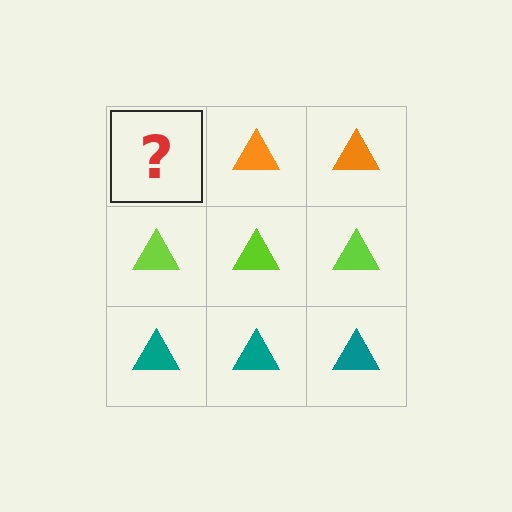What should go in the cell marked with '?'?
The missing cell should contain an orange triangle.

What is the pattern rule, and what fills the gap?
The rule is that each row has a consistent color. The gap should be filled with an orange triangle.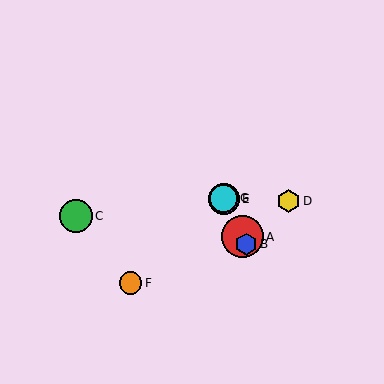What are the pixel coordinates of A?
Object A is at (242, 237).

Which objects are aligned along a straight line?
Objects A, B, E, G are aligned along a straight line.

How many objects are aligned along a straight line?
4 objects (A, B, E, G) are aligned along a straight line.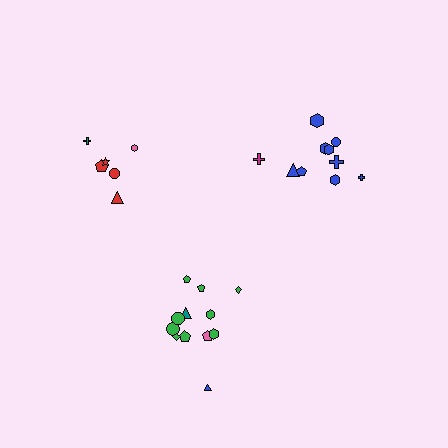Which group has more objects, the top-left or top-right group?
The top-right group.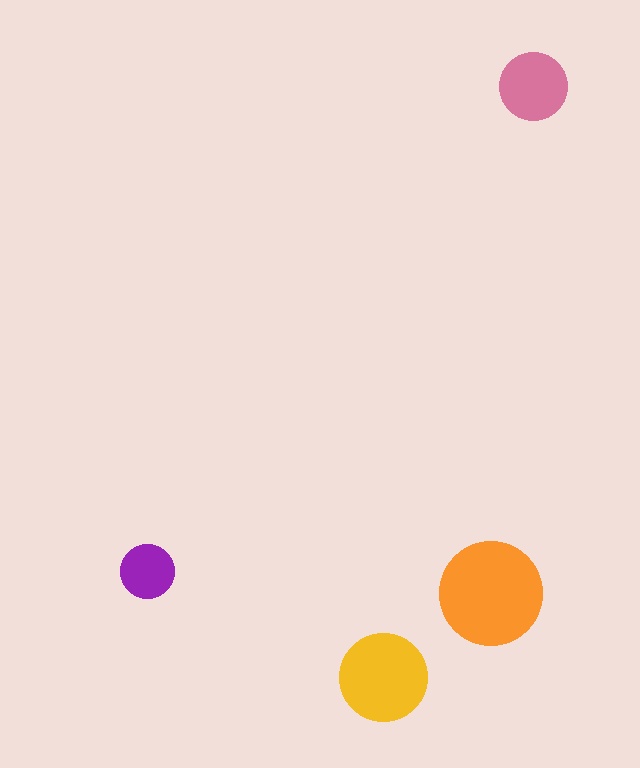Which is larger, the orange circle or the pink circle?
The orange one.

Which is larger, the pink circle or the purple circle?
The pink one.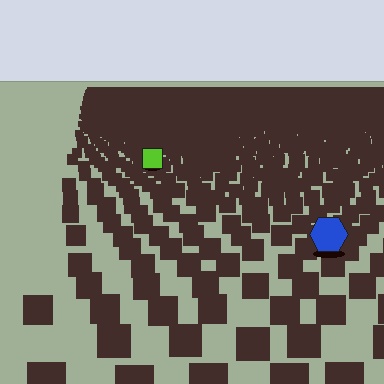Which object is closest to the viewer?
The blue hexagon is closest. The texture marks near it are larger and more spread out.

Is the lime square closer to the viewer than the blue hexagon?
No. The blue hexagon is closer — you can tell from the texture gradient: the ground texture is coarser near it.